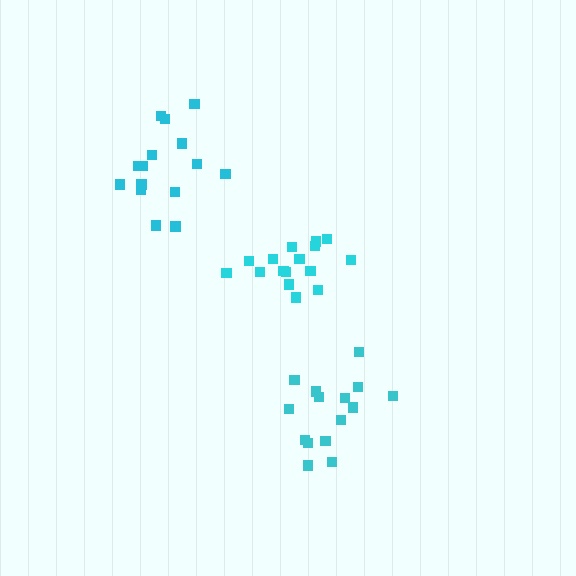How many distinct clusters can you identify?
There are 3 distinct clusters.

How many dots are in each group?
Group 1: 16 dots, Group 2: 15 dots, Group 3: 15 dots (46 total).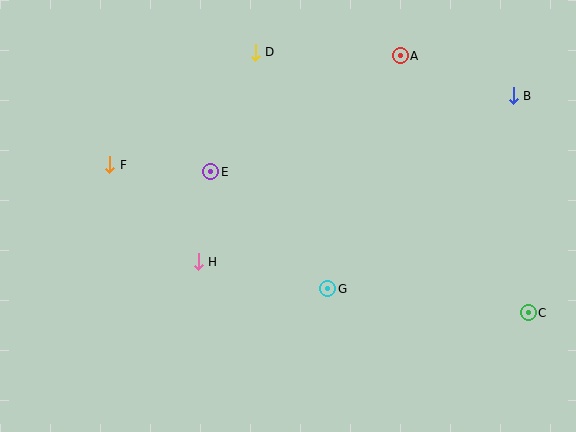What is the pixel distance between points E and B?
The distance between E and B is 312 pixels.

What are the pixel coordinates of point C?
Point C is at (528, 313).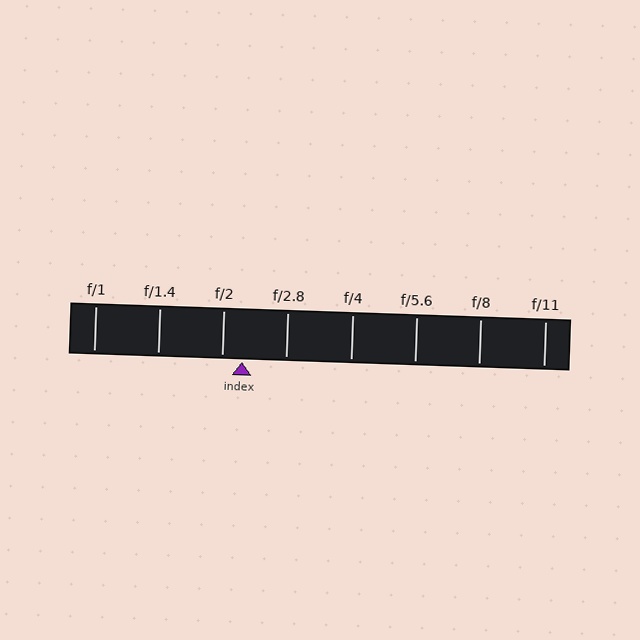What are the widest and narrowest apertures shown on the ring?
The widest aperture shown is f/1 and the narrowest is f/11.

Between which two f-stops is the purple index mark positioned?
The index mark is between f/2 and f/2.8.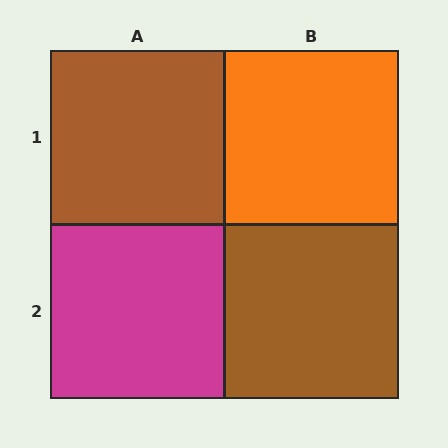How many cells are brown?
2 cells are brown.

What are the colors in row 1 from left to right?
Brown, orange.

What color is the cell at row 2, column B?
Brown.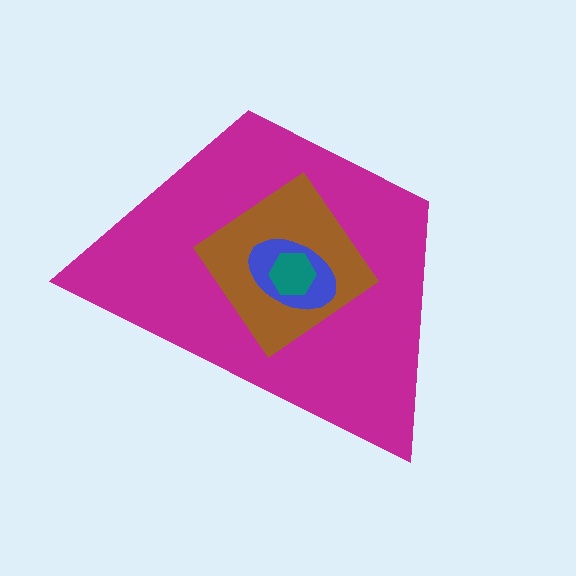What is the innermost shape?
The teal hexagon.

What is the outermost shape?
The magenta trapezoid.